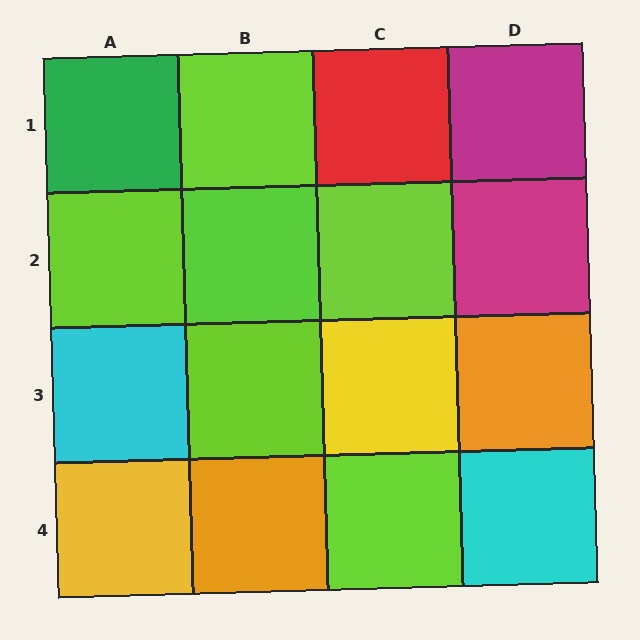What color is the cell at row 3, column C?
Yellow.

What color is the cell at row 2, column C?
Lime.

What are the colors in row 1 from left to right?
Green, lime, red, magenta.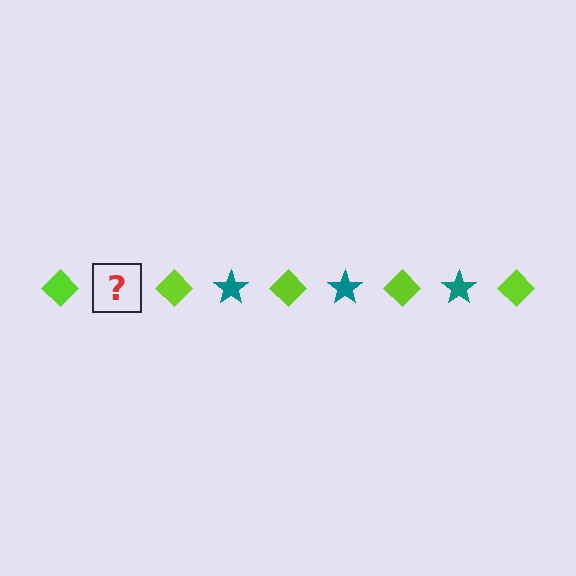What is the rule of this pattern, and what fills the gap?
The rule is that the pattern alternates between lime diamond and teal star. The gap should be filled with a teal star.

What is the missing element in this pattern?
The missing element is a teal star.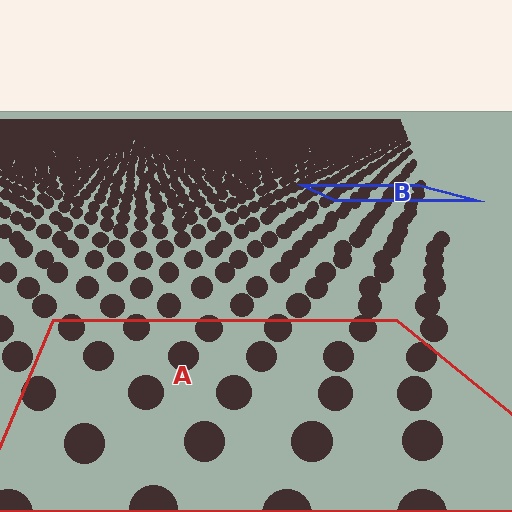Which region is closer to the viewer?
Region A is closer. The texture elements there are larger and more spread out.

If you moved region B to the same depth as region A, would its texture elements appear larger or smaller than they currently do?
They would appear larger. At a closer depth, the same texture elements are projected at a bigger on-screen size.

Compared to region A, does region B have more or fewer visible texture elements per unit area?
Region B has more texture elements per unit area — they are packed more densely because it is farther away.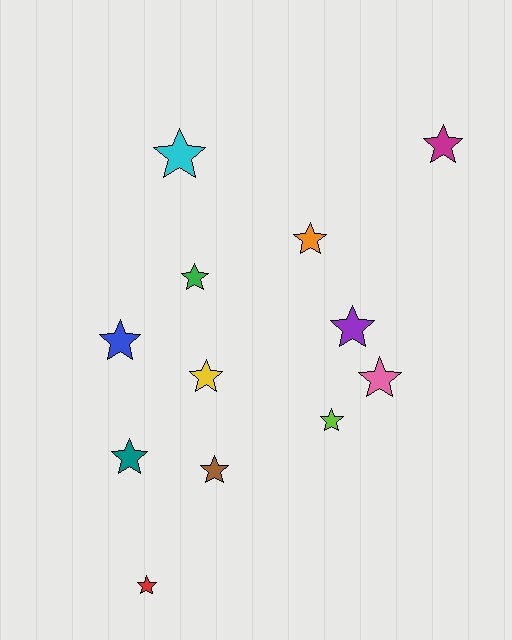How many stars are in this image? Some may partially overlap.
There are 12 stars.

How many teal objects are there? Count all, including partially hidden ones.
There is 1 teal object.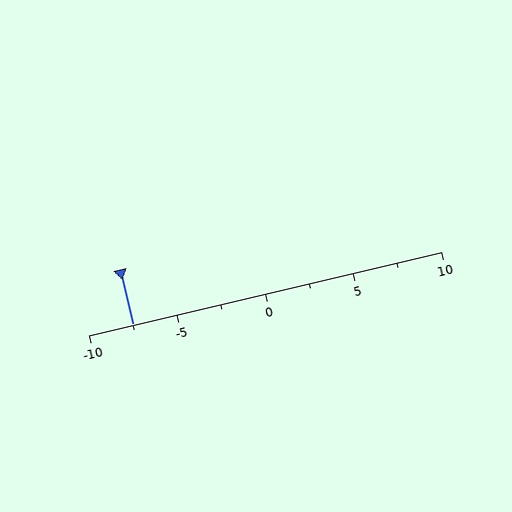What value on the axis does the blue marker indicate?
The marker indicates approximately -7.5.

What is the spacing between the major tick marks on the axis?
The major ticks are spaced 5 apart.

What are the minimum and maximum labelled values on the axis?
The axis runs from -10 to 10.